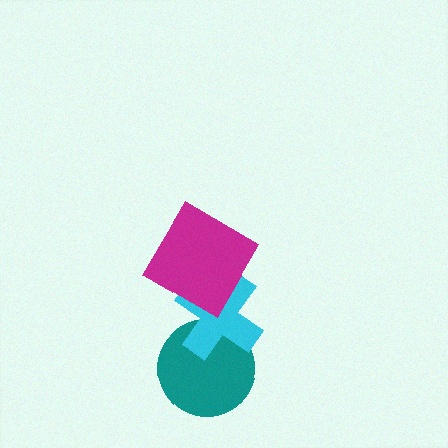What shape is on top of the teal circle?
The cyan cross is on top of the teal circle.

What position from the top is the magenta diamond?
The magenta diamond is 1st from the top.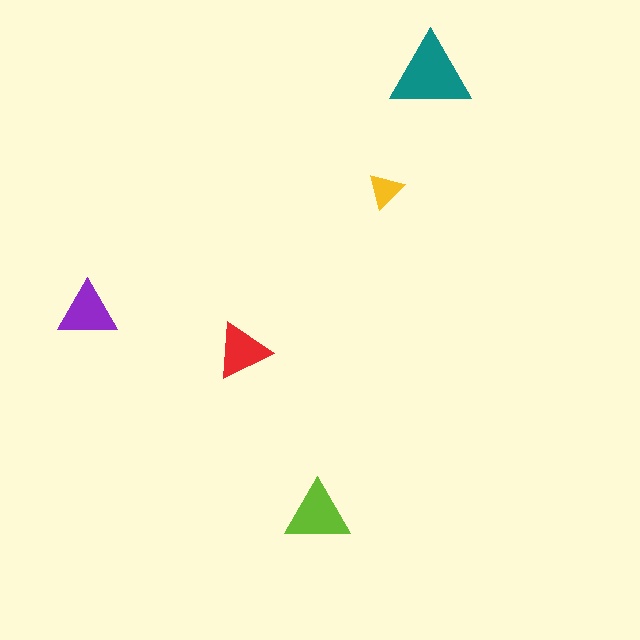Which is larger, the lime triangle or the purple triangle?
The lime one.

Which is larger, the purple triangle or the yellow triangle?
The purple one.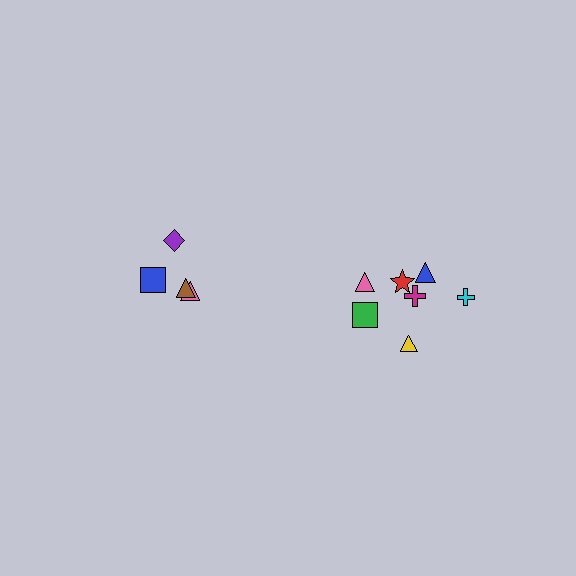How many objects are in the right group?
There are 7 objects.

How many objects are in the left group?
There are 4 objects.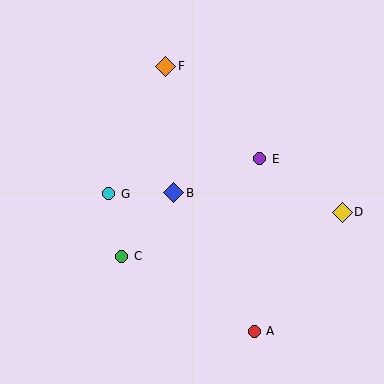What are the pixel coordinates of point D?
Point D is at (342, 212).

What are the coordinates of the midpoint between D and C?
The midpoint between D and C is at (232, 234).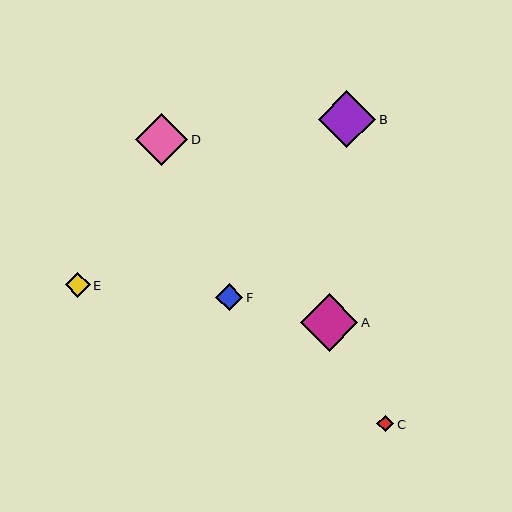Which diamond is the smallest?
Diamond C is the smallest with a size of approximately 17 pixels.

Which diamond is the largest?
Diamond A is the largest with a size of approximately 57 pixels.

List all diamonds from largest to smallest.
From largest to smallest: A, B, D, F, E, C.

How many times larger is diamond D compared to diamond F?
Diamond D is approximately 1.9 times the size of diamond F.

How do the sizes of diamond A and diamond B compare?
Diamond A and diamond B are approximately the same size.